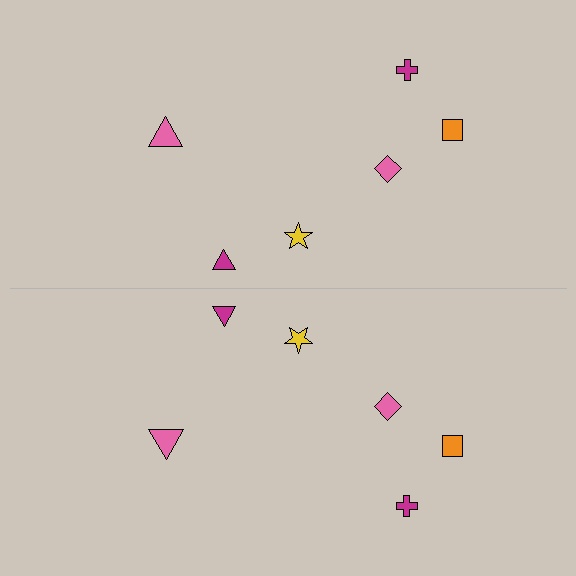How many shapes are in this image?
There are 12 shapes in this image.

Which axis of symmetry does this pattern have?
The pattern has a horizontal axis of symmetry running through the center of the image.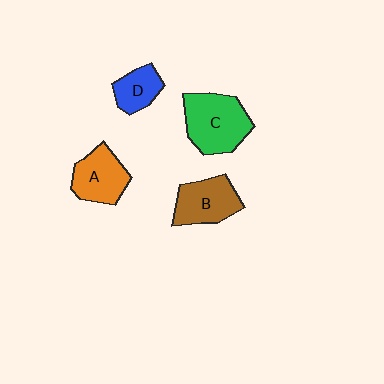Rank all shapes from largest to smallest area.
From largest to smallest: C (green), B (brown), A (orange), D (blue).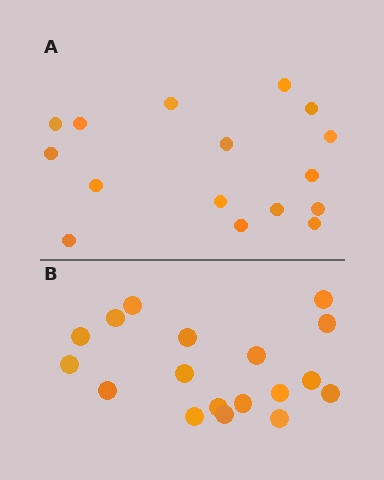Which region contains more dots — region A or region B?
Region B (the bottom region) has more dots.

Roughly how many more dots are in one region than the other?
Region B has just a few more — roughly 2 or 3 more dots than region A.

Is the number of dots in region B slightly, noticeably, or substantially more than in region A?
Region B has only slightly more — the two regions are fairly close. The ratio is roughly 1.1 to 1.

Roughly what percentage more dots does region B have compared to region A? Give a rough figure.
About 10% more.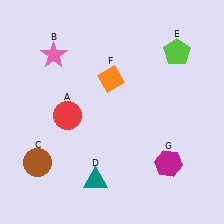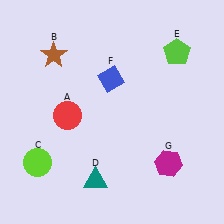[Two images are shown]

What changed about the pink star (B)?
In Image 1, B is pink. In Image 2, it changed to brown.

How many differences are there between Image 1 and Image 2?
There are 3 differences between the two images.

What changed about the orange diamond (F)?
In Image 1, F is orange. In Image 2, it changed to blue.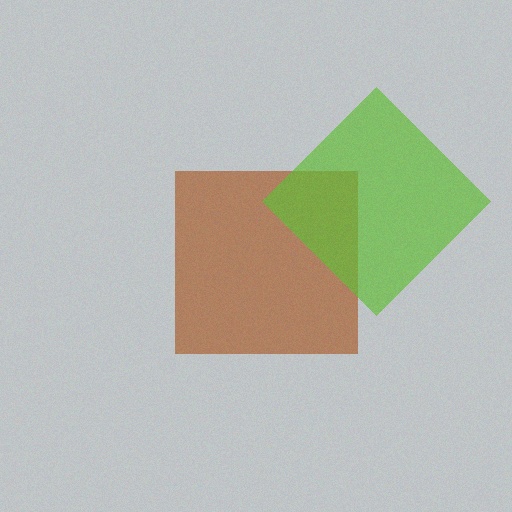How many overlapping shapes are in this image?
There are 2 overlapping shapes in the image.